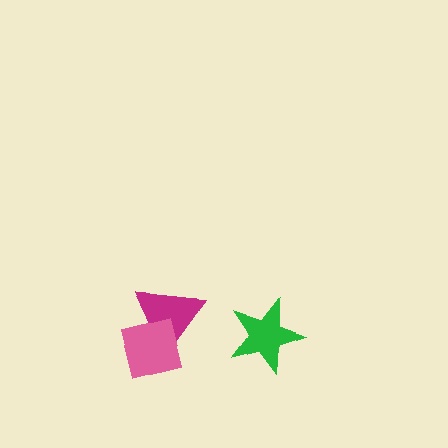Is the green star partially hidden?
No, no other shape covers it.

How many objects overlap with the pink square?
1 object overlaps with the pink square.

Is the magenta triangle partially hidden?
Yes, it is partially covered by another shape.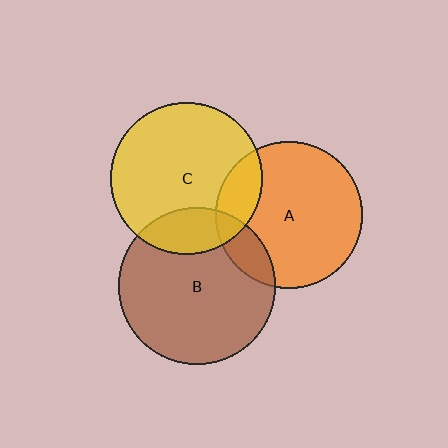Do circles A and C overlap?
Yes.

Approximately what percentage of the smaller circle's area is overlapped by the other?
Approximately 15%.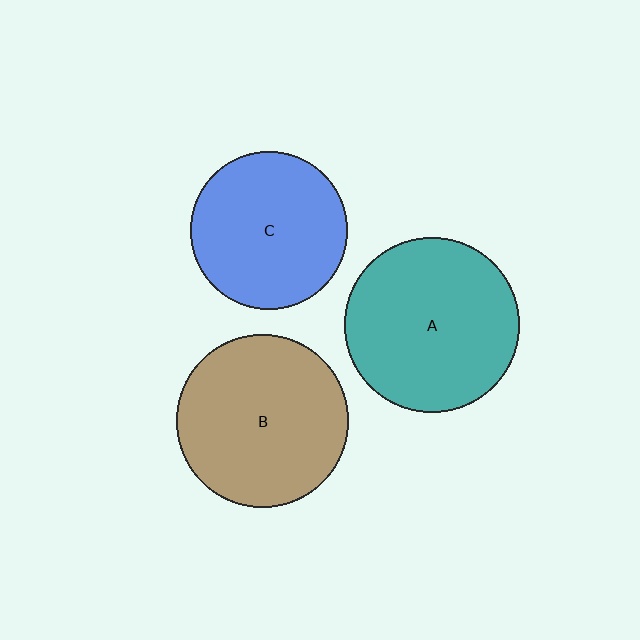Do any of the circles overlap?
No, none of the circles overlap.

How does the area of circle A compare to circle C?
Approximately 1.2 times.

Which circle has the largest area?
Circle A (teal).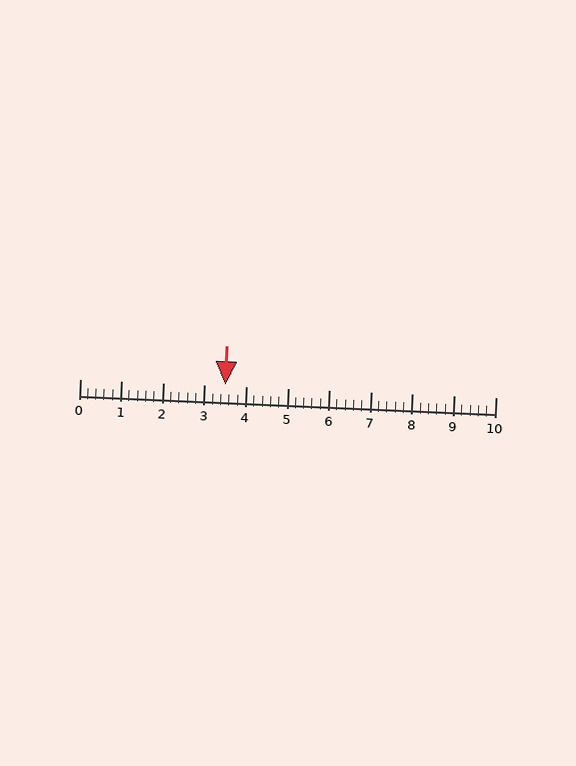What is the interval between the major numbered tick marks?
The major tick marks are spaced 1 units apart.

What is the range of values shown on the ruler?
The ruler shows values from 0 to 10.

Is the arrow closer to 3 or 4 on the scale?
The arrow is closer to 4.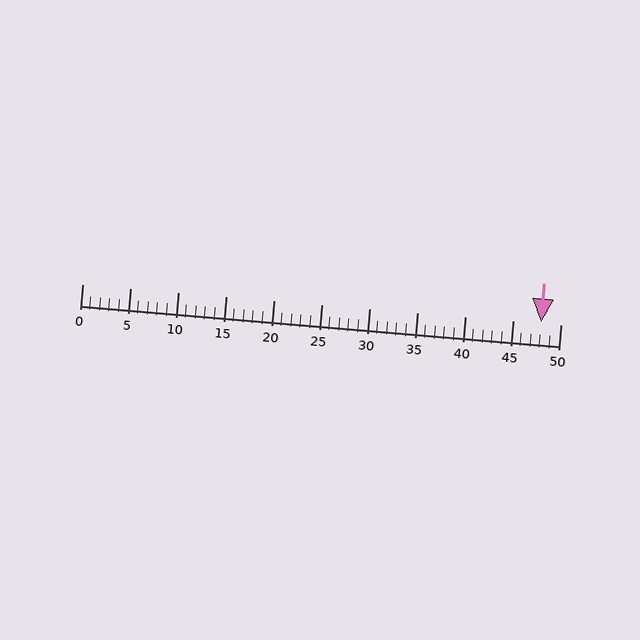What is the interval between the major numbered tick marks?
The major tick marks are spaced 5 units apart.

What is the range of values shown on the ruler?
The ruler shows values from 0 to 50.